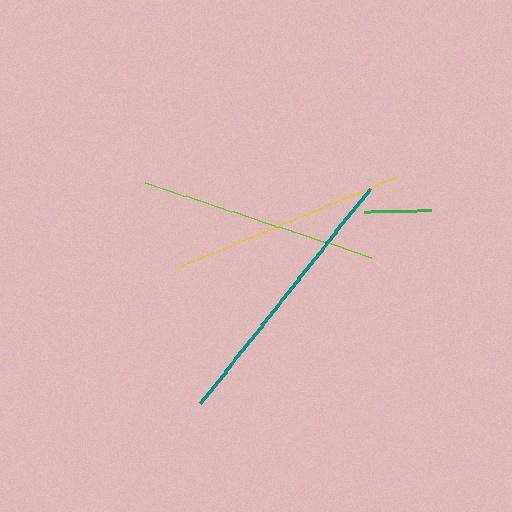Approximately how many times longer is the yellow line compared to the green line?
The yellow line is approximately 3.6 times the length of the green line.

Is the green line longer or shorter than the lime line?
The lime line is longer than the green line.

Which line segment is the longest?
The teal line is the longest at approximately 274 pixels.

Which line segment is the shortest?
The green line is the shortest at approximately 67 pixels.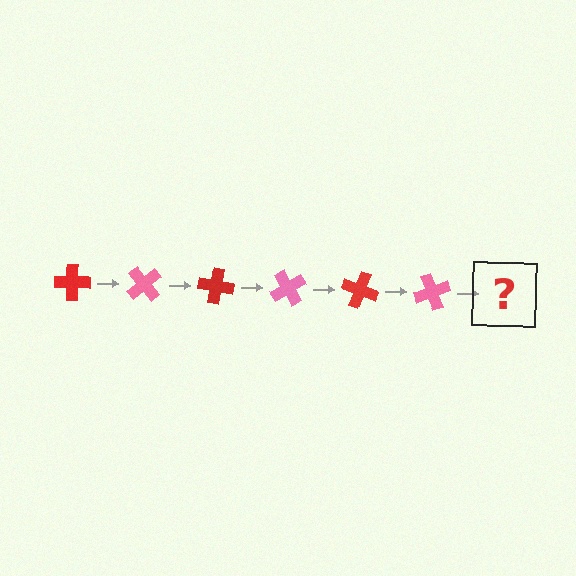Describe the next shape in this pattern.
It should be a red cross, rotated 300 degrees from the start.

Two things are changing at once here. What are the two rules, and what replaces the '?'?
The two rules are that it rotates 50 degrees each step and the color cycles through red and pink. The '?' should be a red cross, rotated 300 degrees from the start.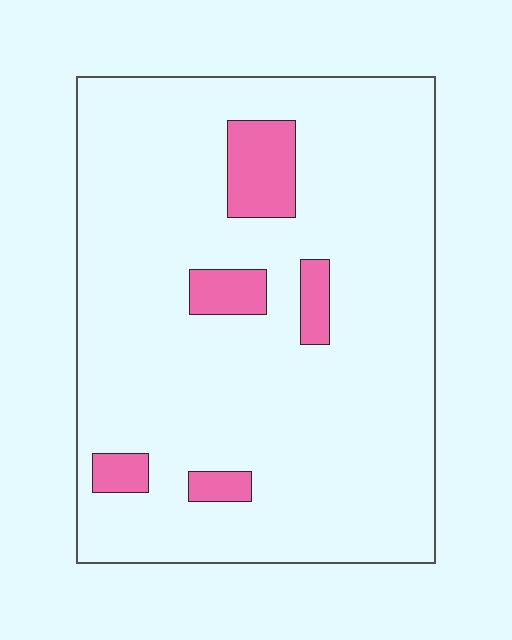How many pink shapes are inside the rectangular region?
5.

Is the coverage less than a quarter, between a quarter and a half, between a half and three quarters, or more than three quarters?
Less than a quarter.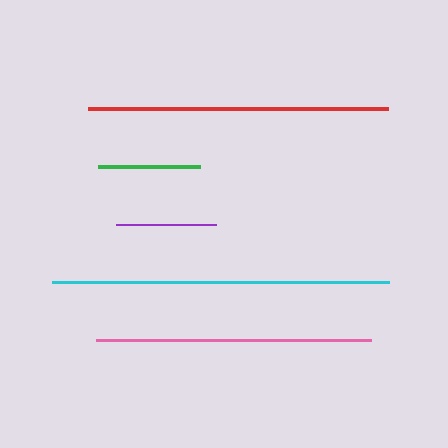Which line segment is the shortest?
The purple line is the shortest at approximately 101 pixels.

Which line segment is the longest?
The cyan line is the longest at approximately 337 pixels.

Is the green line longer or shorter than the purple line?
The green line is longer than the purple line.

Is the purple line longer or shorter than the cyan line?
The cyan line is longer than the purple line.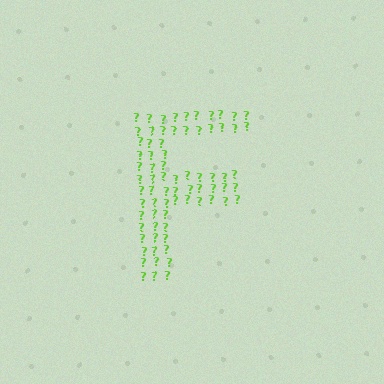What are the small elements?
The small elements are question marks.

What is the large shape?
The large shape is the letter F.